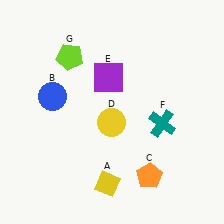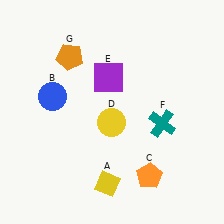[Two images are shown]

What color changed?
The pentagon (G) changed from lime in Image 1 to orange in Image 2.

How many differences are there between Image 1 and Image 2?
There is 1 difference between the two images.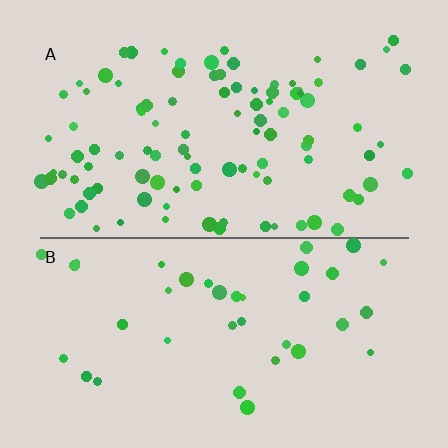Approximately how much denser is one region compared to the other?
Approximately 2.6× — region A over region B.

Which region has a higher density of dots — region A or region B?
A (the top).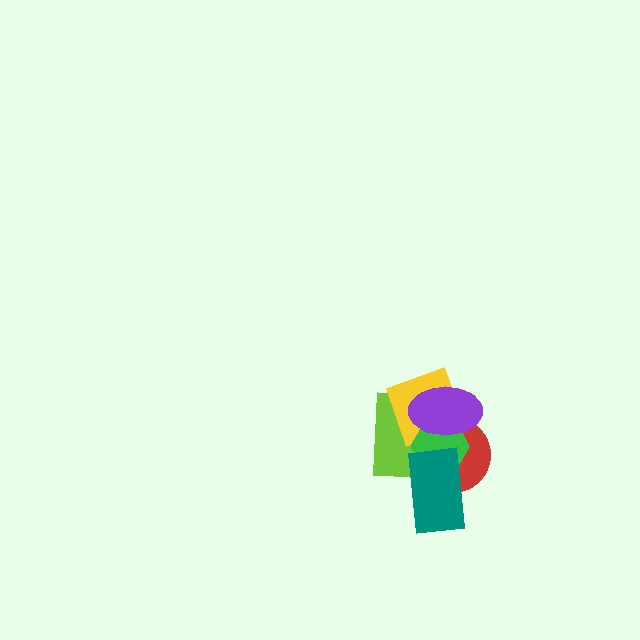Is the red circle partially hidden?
Yes, it is partially covered by another shape.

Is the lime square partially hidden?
Yes, it is partially covered by another shape.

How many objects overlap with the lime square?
5 objects overlap with the lime square.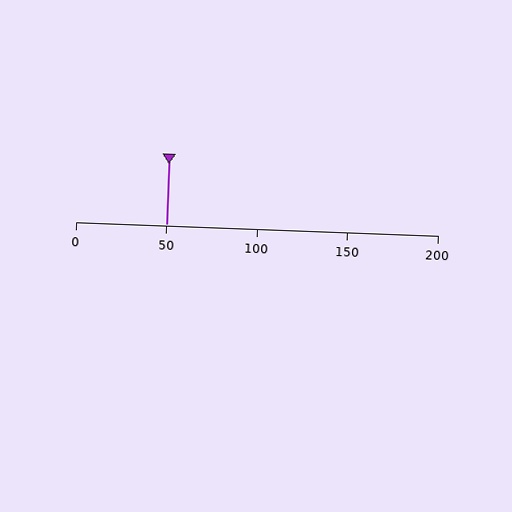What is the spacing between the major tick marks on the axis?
The major ticks are spaced 50 apart.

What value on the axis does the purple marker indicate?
The marker indicates approximately 50.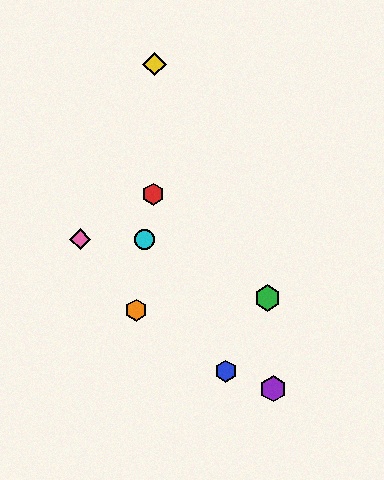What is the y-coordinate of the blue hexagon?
The blue hexagon is at y≈371.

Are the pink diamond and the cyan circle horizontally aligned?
Yes, both are at y≈239.